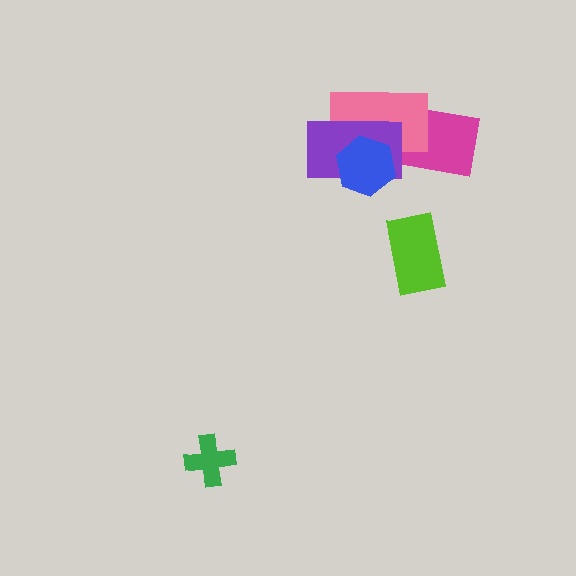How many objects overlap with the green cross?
0 objects overlap with the green cross.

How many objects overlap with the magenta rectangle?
3 objects overlap with the magenta rectangle.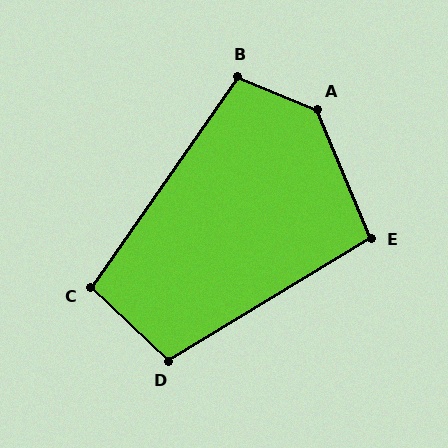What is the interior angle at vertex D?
Approximately 106 degrees (obtuse).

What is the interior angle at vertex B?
Approximately 103 degrees (obtuse).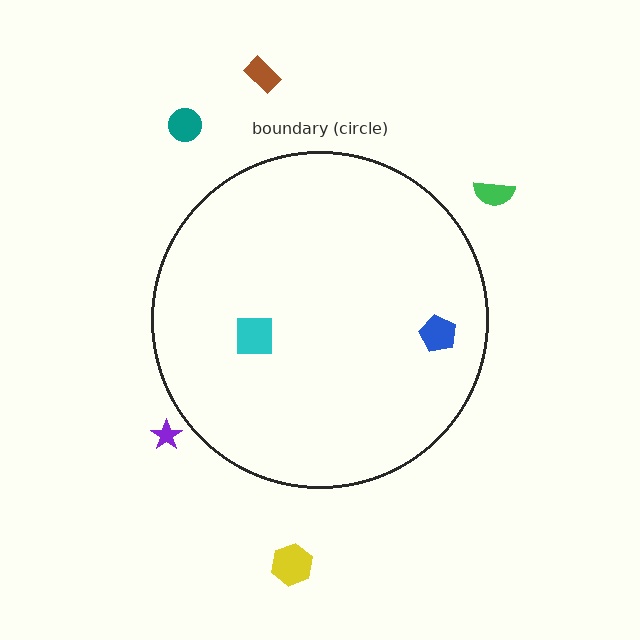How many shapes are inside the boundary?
2 inside, 5 outside.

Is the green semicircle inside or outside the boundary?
Outside.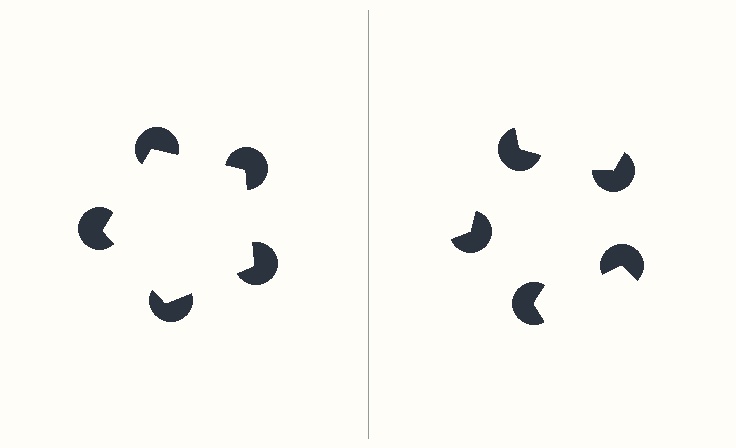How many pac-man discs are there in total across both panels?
10 — 5 on each side.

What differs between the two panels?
The pac-man discs are positioned identically on both sides; only the wedge orientations differ. On the left they align to a pentagon; on the right they are misaligned.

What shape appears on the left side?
An illusory pentagon.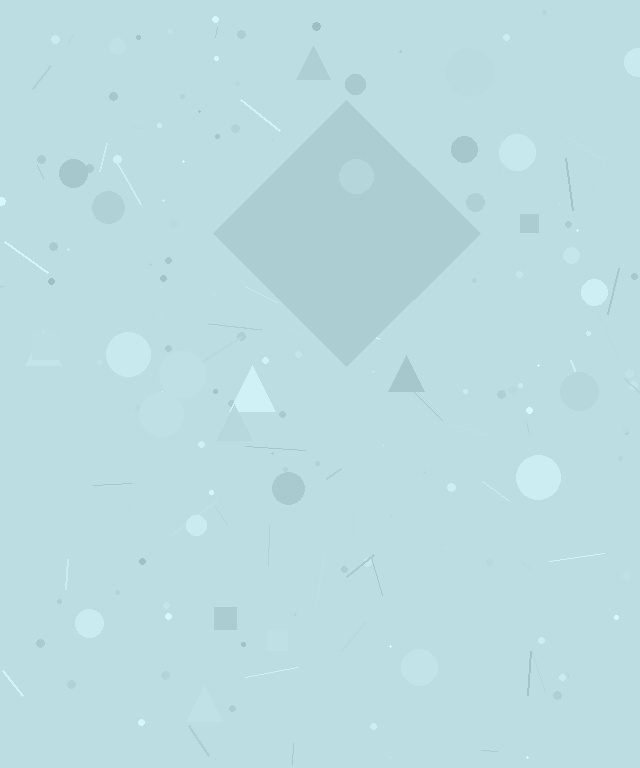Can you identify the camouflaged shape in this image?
The camouflaged shape is a diamond.